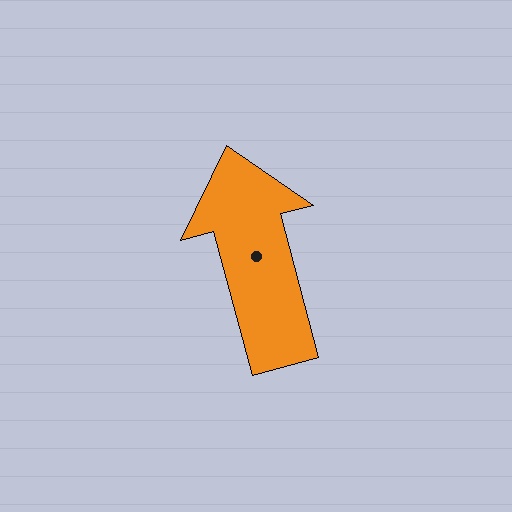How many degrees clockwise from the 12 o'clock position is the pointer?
Approximately 345 degrees.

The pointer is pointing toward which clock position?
Roughly 12 o'clock.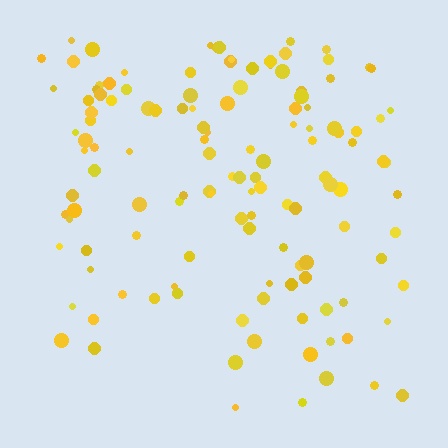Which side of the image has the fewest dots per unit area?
The bottom.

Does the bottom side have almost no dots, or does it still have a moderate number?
Still a moderate number, just noticeably fewer than the top.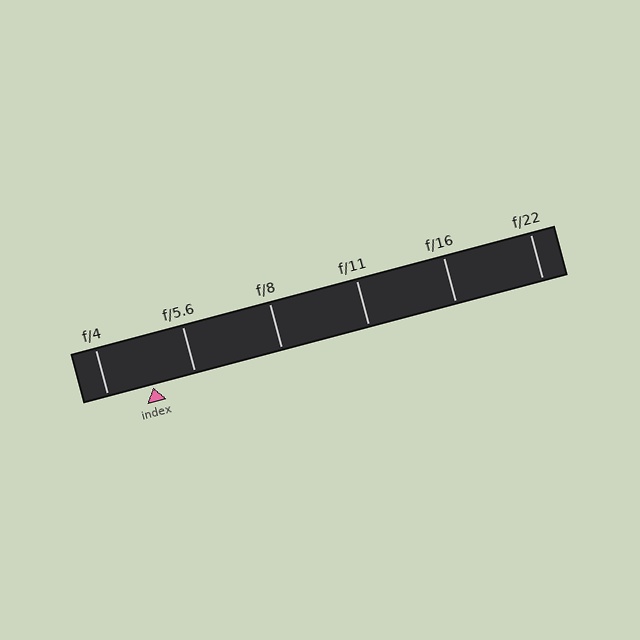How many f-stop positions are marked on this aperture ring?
There are 6 f-stop positions marked.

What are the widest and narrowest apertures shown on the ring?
The widest aperture shown is f/4 and the narrowest is f/22.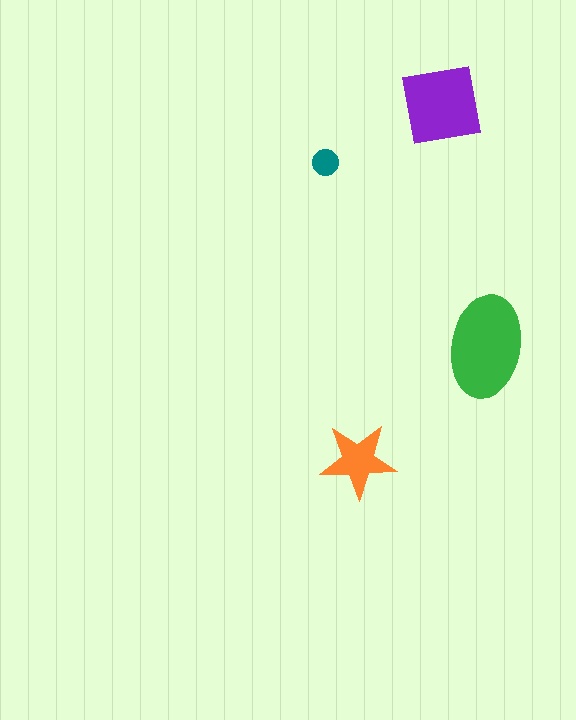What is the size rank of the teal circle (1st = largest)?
4th.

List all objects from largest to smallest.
The green ellipse, the purple square, the orange star, the teal circle.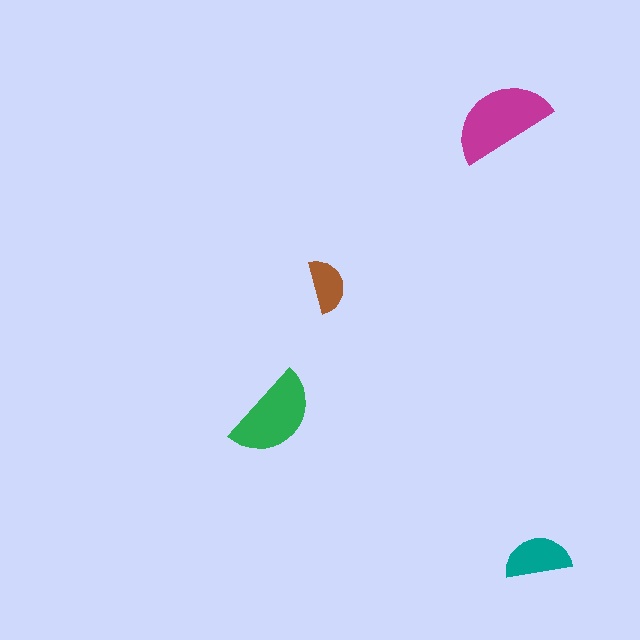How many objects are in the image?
There are 4 objects in the image.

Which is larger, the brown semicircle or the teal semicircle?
The teal one.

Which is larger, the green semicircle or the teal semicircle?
The green one.